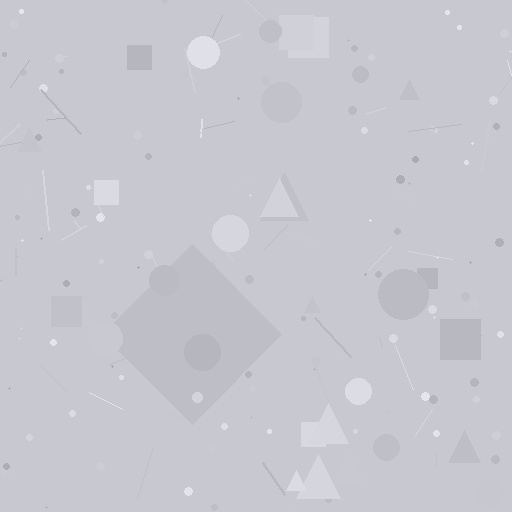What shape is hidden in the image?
A diamond is hidden in the image.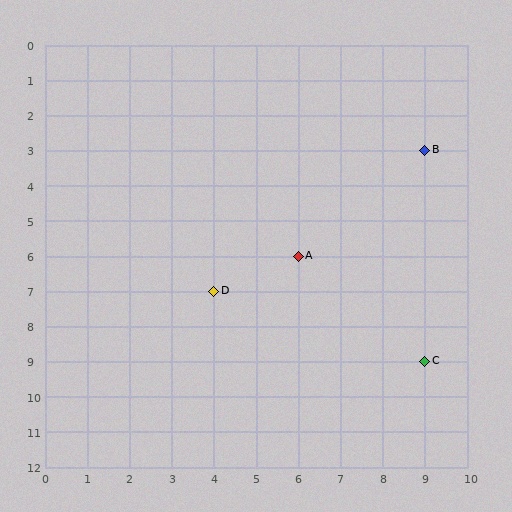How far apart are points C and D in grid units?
Points C and D are 5 columns and 2 rows apart (about 5.4 grid units diagonally).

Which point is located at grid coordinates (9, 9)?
Point C is at (9, 9).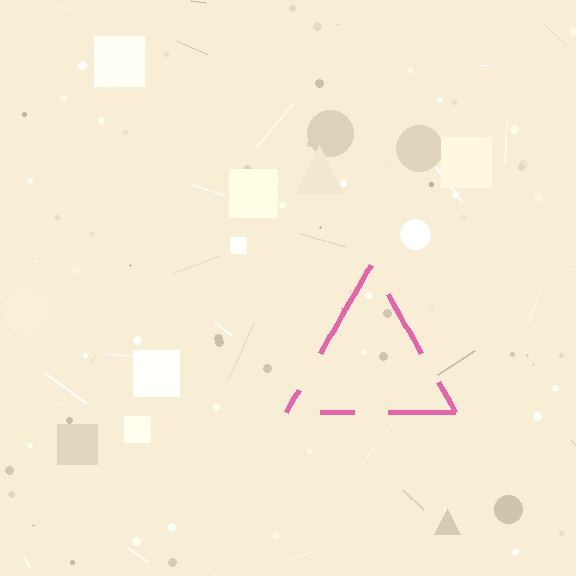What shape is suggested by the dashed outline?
The dashed outline suggests a triangle.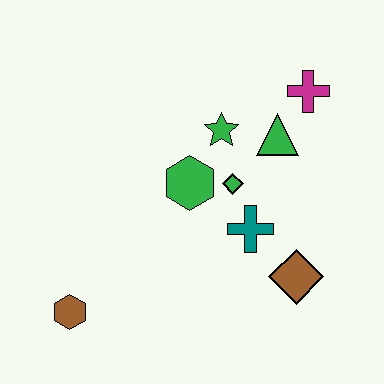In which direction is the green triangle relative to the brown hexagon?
The green triangle is to the right of the brown hexagon.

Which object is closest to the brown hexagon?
The green hexagon is closest to the brown hexagon.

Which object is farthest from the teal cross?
The brown hexagon is farthest from the teal cross.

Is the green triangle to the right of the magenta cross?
No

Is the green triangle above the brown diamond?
Yes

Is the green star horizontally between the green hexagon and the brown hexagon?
No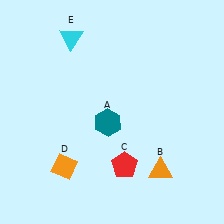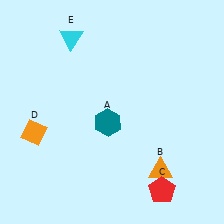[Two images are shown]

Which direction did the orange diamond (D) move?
The orange diamond (D) moved up.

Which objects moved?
The objects that moved are: the red pentagon (C), the orange diamond (D).